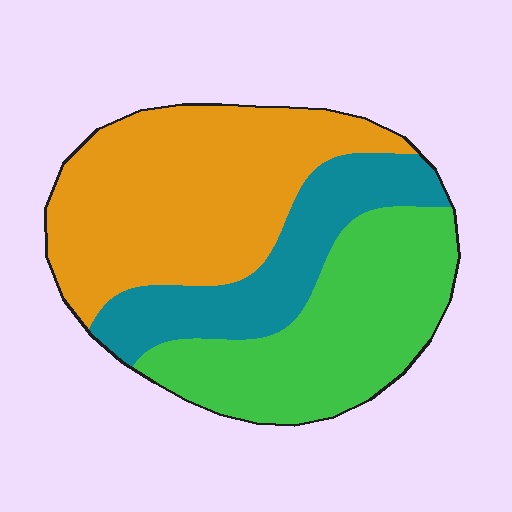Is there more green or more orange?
Orange.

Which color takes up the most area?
Orange, at roughly 45%.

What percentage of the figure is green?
Green covers about 35% of the figure.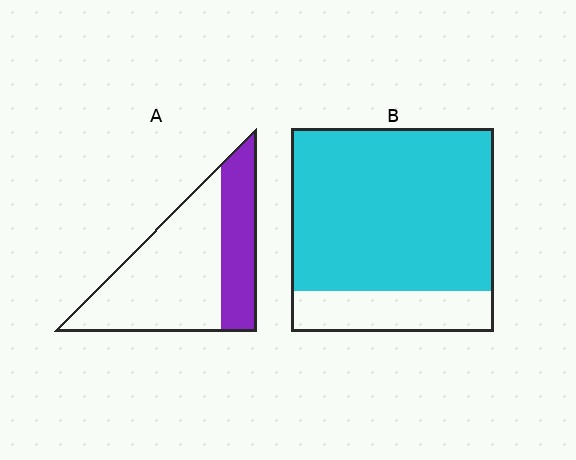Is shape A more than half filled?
No.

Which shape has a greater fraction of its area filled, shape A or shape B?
Shape B.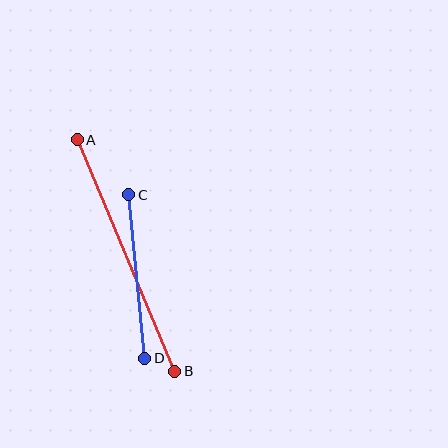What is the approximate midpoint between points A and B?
The midpoint is at approximately (126, 255) pixels.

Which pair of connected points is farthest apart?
Points A and B are farthest apart.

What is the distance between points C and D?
The distance is approximately 165 pixels.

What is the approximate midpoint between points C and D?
The midpoint is at approximately (137, 277) pixels.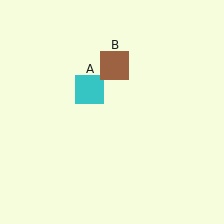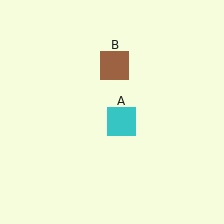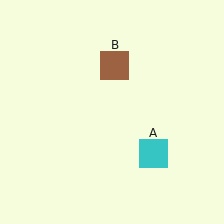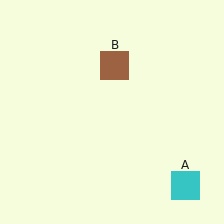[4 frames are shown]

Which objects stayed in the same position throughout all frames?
Brown square (object B) remained stationary.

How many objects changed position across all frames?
1 object changed position: cyan square (object A).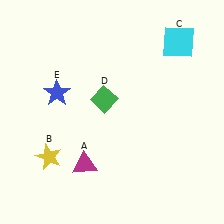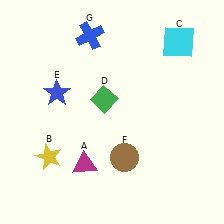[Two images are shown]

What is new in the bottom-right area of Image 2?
A brown circle (F) was added in the bottom-right area of Image 2.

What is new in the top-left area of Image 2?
A blue cross (G) was added in the top-left area of Image 2.